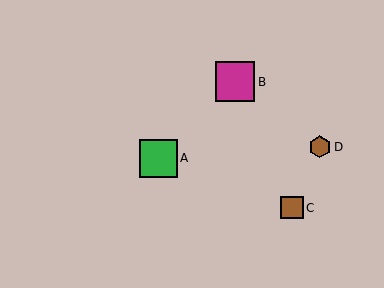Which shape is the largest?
The magenta square (labeled B) is the largest.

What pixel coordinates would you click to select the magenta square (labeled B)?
Click at (235, 82) to select the magenta square B.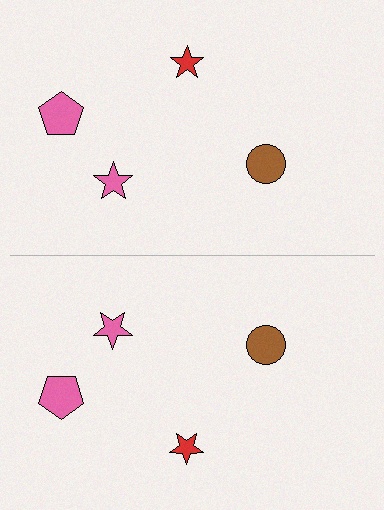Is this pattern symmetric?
Yes, this pattern has bilateral (reflection) symmetry.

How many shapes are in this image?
There are 8 shapes in this image.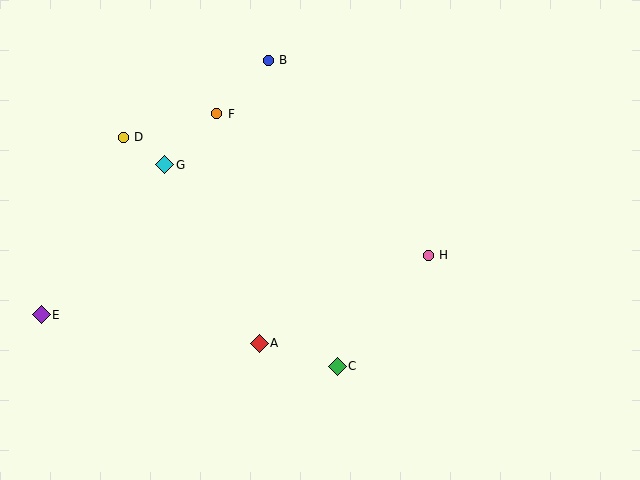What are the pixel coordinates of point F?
Point F is at (217, 114).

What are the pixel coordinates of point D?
Point D is at (123, 137).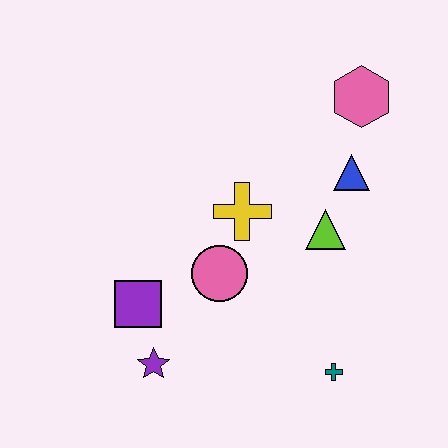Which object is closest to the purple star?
The purple square is closest to the purple star.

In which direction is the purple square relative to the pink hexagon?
The purple square is to the left of the pink hexagon.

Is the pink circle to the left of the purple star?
No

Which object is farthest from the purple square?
The pink hexagon is farthest from the purple square.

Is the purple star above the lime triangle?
No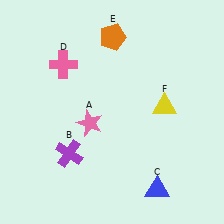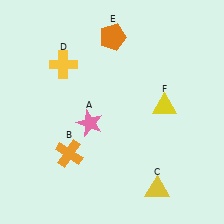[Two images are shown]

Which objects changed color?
B changed from purple to orange. C changed from blue to yellow. D changed from pink to yellow.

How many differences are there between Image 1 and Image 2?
There are 3 differences between the two images.